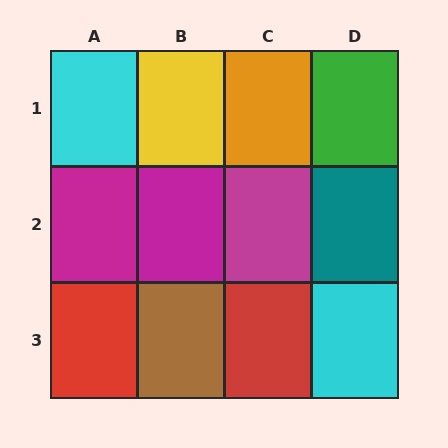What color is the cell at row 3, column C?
Red.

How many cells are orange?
1 cell is orange.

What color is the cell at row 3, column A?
Red.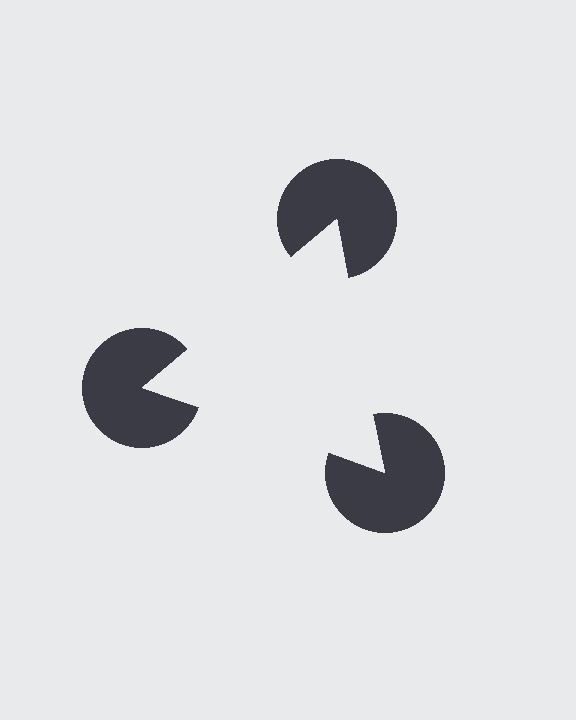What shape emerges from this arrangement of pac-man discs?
An illusory triangle — its edges are inferred from the aligned wedge cuts in the pac-man discs, not physically drawn.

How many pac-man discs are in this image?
There are 3 — one at each vertex of the illusory triangle.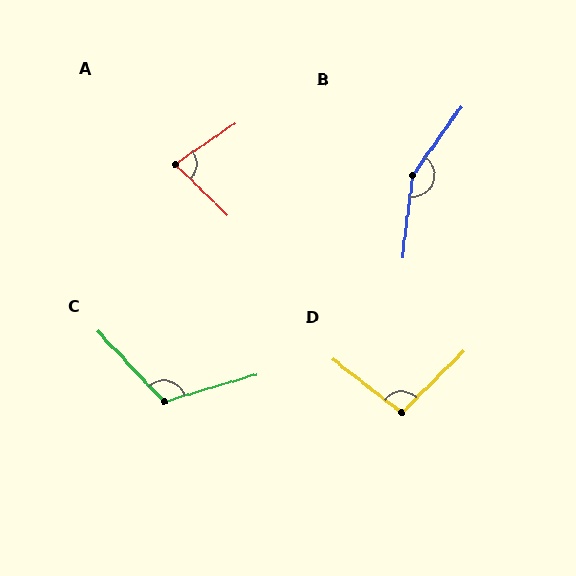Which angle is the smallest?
A, at approximately 78 degrees.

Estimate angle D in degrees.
Approximately 97 degrees.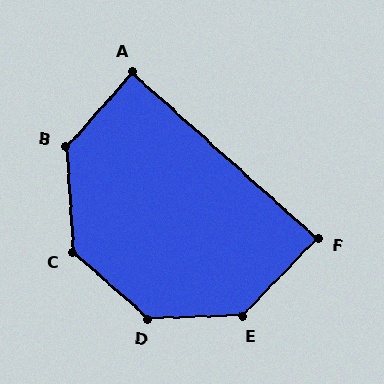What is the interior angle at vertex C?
Approximately 135 degrees (obtuse).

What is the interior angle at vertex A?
Approximately 90 degrees (approximately right).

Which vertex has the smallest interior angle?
F, at approximately 88 degrees.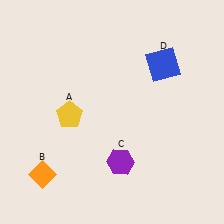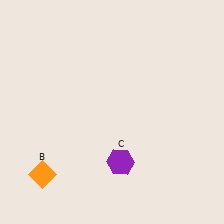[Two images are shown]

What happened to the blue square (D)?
The blue square (D) was removed in Image 2. It was in the top-right area of Image 1.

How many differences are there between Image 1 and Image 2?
There are 2 differences between the two images.